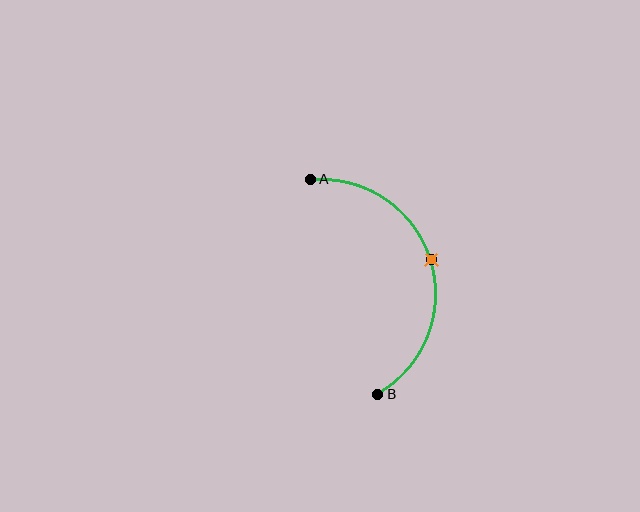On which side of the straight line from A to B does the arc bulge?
The arc bulges to the right of the straight line connecting A and B.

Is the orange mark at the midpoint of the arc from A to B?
Yes. The orange mark lies on the arc at equal arc-length from both A and B — it is the arc midpoint.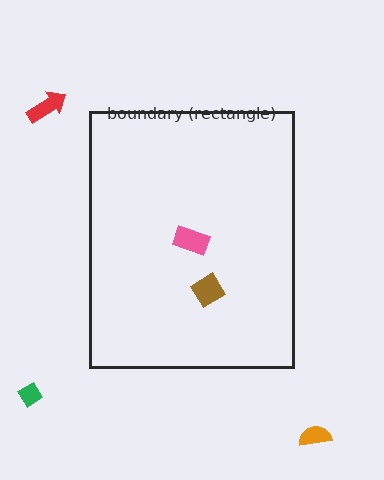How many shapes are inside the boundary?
2 inside, 3 outside.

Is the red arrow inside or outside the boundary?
Outside.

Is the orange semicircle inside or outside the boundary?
Outside.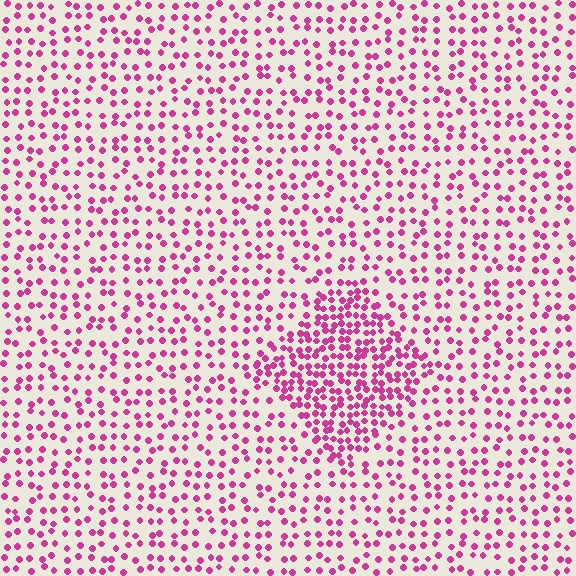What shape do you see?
I see a diamond.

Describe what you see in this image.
The image contains small magenta elements arranged at two different densities. A diamond-shaped region is visible where the elements are more densely packed than the surrounding area.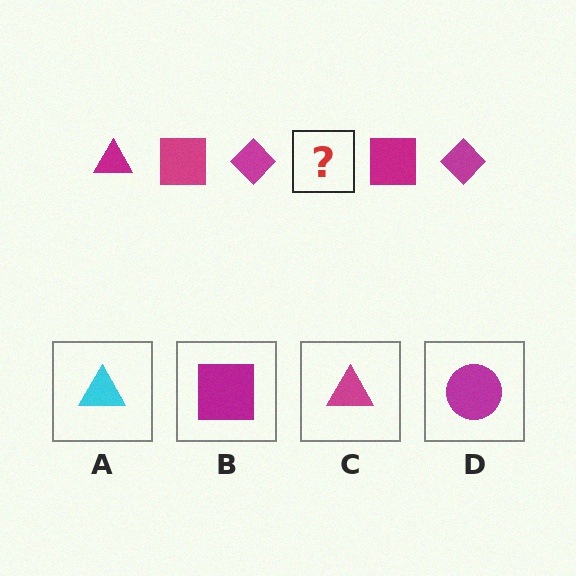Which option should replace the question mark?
Option C.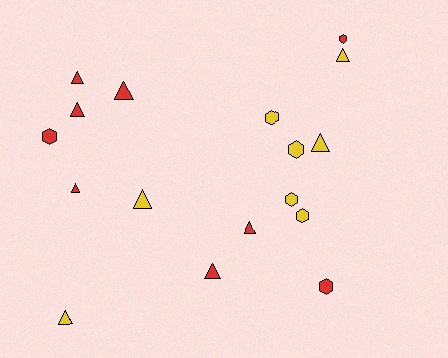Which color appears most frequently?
Red, with 9 objects.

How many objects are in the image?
There are 17 objects.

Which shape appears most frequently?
Triangle, with 10 objects.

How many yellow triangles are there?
There are 4 yellow triangles.